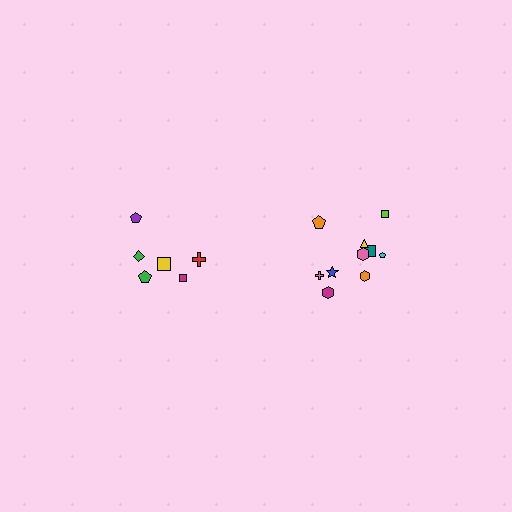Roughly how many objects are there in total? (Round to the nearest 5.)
Roughly 15 objects in total.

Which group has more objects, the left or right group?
The right group.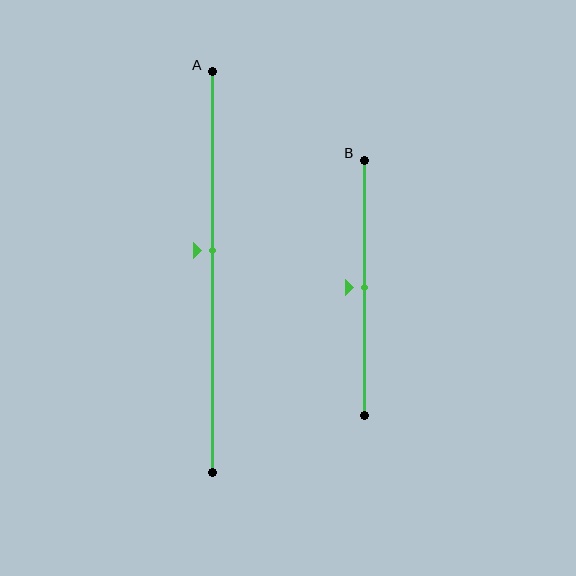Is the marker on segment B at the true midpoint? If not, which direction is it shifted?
Yes, the marker on segment B is at the true midpoint.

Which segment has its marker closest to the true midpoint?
Segment B has its marker closest to the true midpoint.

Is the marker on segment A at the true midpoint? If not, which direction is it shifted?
No, the marker on segment A is shifted upward by about 5% of the segment length.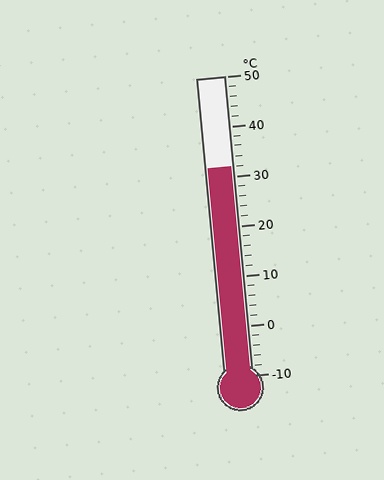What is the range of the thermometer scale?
The thermometer scale ranges from -10°C to 50°C.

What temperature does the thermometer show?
The thermometer shows approximately 32°C.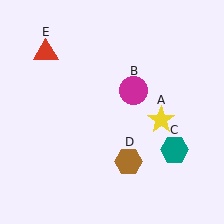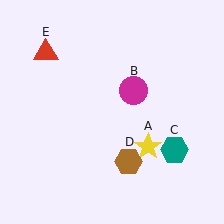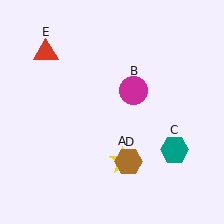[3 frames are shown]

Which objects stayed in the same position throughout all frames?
Magenta circle (object B) and teal hexagon (object C) and brown hexagon (object D) and red triangle (object E) remained stationary.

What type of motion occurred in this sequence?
The yellow star (object A) rotated clockwise around the center of the scene.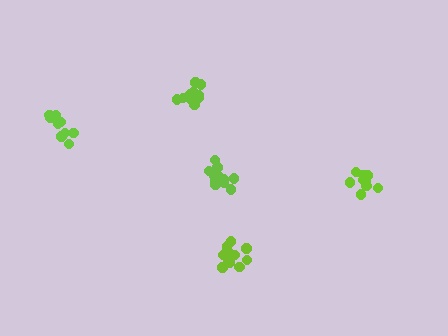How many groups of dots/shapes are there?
There are 5 groups.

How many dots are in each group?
Group 1: 11 dots, Group 2: 12 dots, Group 3: 9 dots, Group 4: 12 dots, Group 5: 9 dots (53 total).